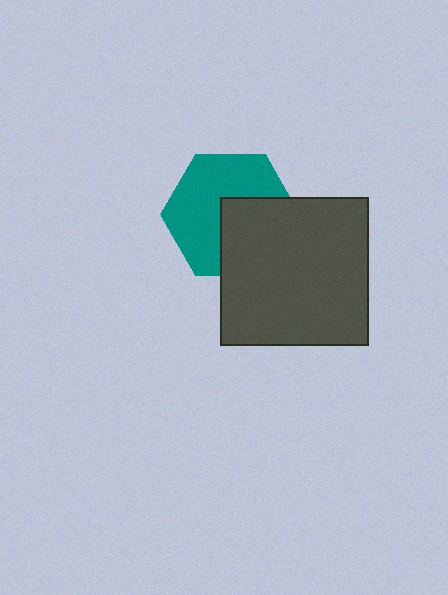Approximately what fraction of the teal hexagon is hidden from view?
Roughly 40% of the teal hexagon is hidden behind the dark gray square.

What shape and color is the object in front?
The object in front is a dark gray square.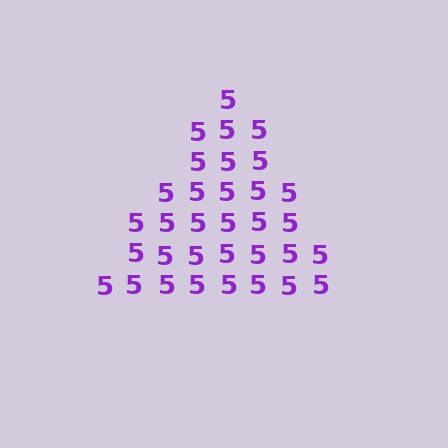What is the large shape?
The large shape is a triangle.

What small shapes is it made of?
It is made of small digit 5's.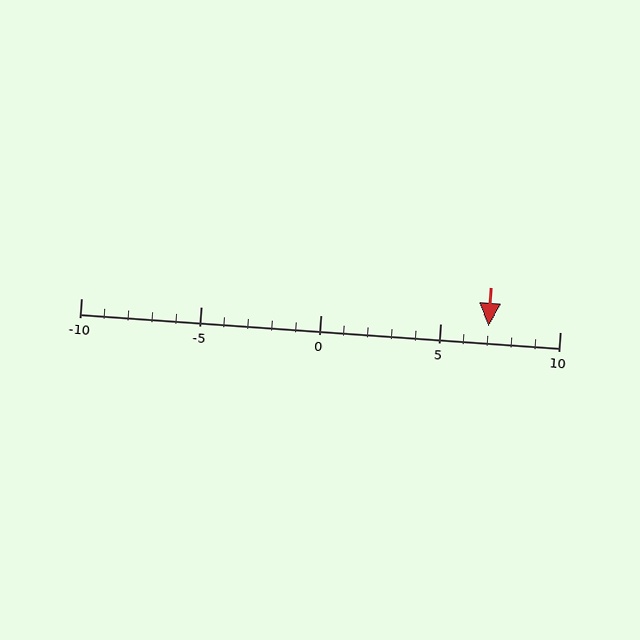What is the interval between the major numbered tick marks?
The major tick marks are spaced 5 units apart.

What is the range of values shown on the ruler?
The ruler shows values from -10 to 10.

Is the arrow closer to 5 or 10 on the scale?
The arrow is closer to 5.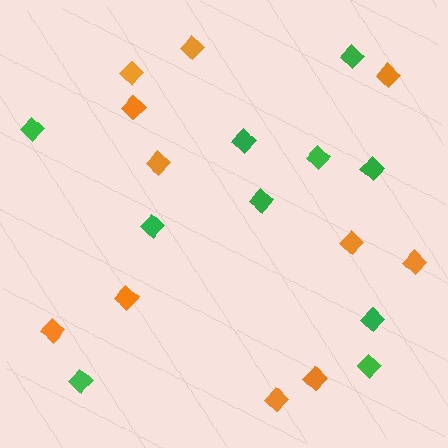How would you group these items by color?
There are 2 groups: one group of green diamonds (10) and one group of orange diamonds (11).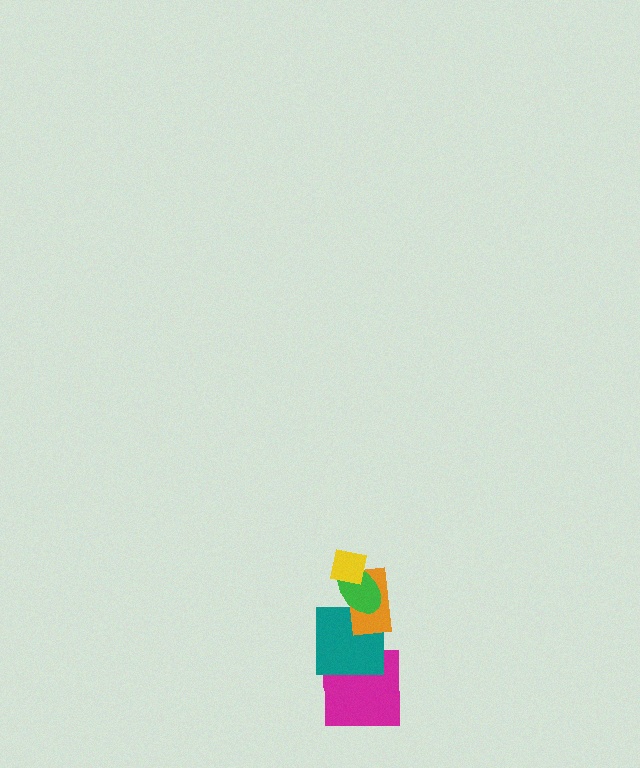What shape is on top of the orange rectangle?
The green ellipse is on top of the orange rectangle.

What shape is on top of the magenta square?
The teal square is on top of the magenta square.